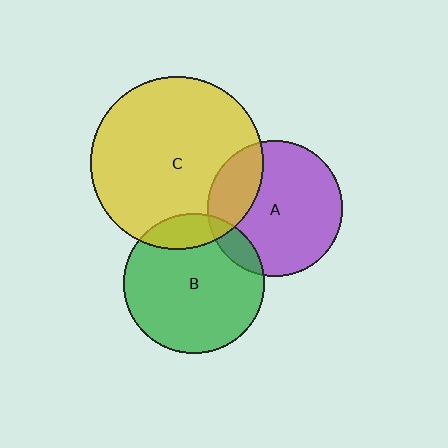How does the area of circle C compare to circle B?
Approximately 1.5 times.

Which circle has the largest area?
Circle C (yellow).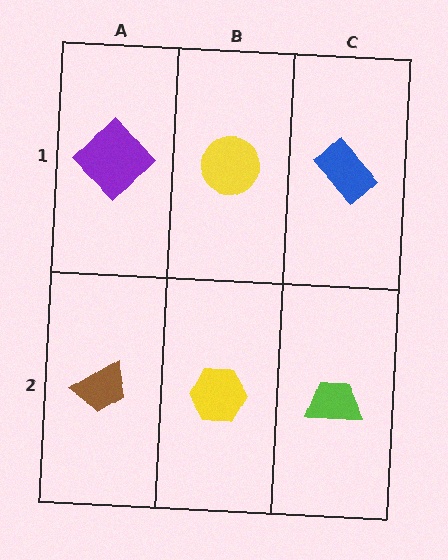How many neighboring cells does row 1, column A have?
2.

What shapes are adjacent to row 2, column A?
A purple diamond (row 1, column A), a yellow hexagon (row 2, column B).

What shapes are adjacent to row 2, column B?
A yellow circle (row 1, column B), a brown trapezoid (row 2, column A), a lime trapezoid (row 2, column C).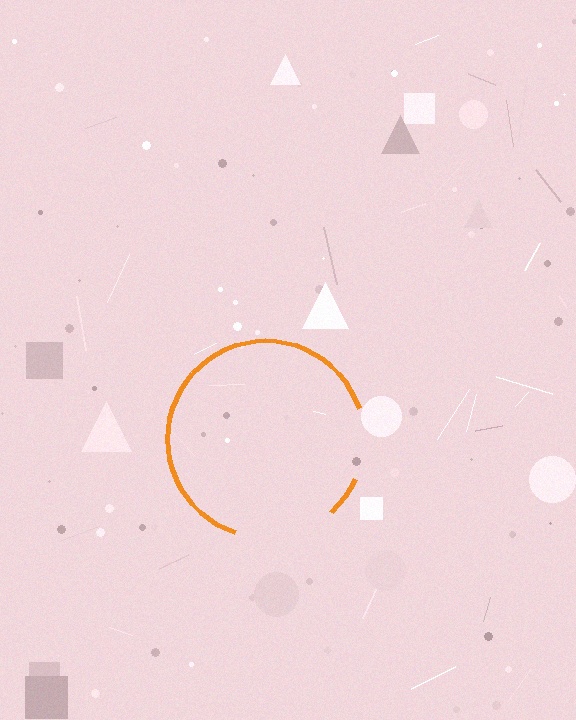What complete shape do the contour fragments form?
The contour fragments form a circle.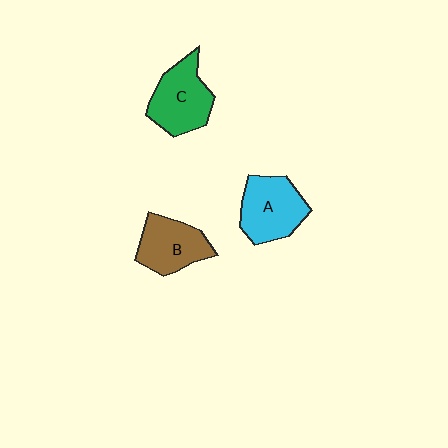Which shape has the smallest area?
Shape B (brown).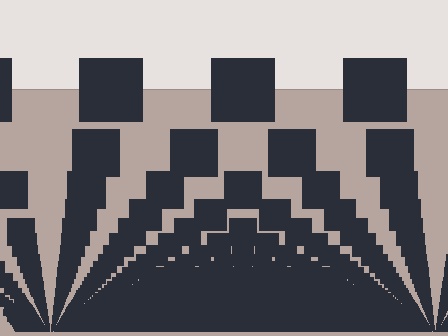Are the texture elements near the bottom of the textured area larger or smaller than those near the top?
Smaller. The gradient is inverted — elements near the bottom are smaller and denser.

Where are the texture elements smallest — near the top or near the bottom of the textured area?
Near the bottom.